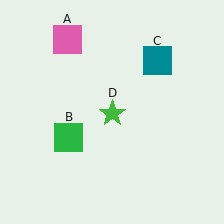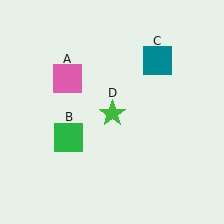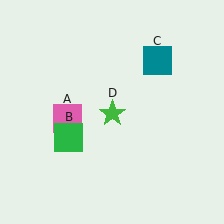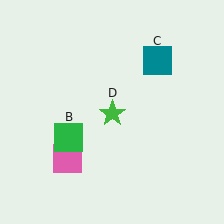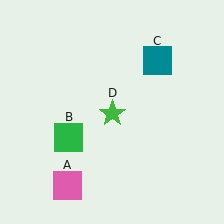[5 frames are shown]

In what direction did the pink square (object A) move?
The pink square (object A) moved down.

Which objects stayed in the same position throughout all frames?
Green square (object B) and teal square (object C) and green star (object D) remained stationary.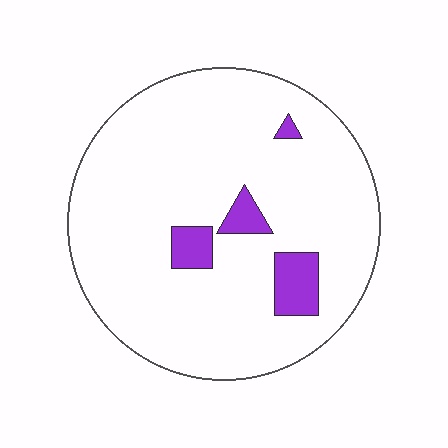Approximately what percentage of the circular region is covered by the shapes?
Approximately 10%.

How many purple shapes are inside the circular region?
4.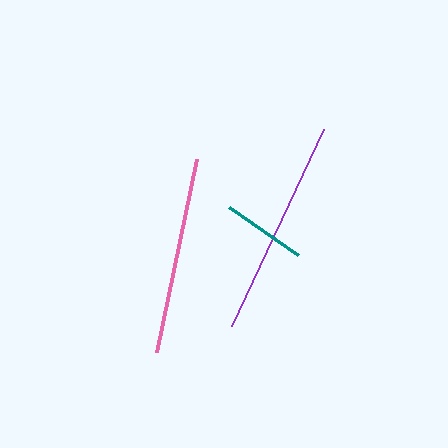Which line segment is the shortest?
The teal line is the shortest at approximately 85 pixels.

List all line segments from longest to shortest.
From longest to shortest: purple, pink, teal.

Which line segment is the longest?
The purple line is the longest at approximately 217 pixels.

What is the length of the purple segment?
The purple segment is approximately 217 pixels long.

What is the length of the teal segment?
The teal segment is approximately 85 pixels long.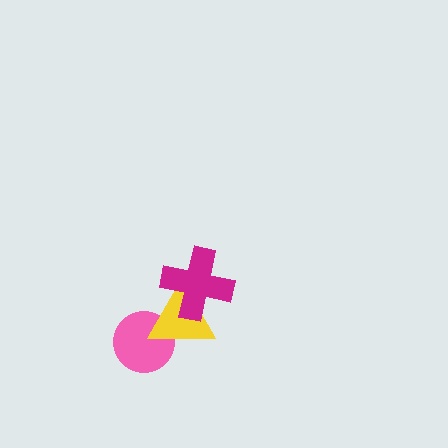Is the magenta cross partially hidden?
No, no other shape covers it.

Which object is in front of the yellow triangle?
The magenta cross is in front of the yellow triangle.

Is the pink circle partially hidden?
Yes, it is partially covered by another shape.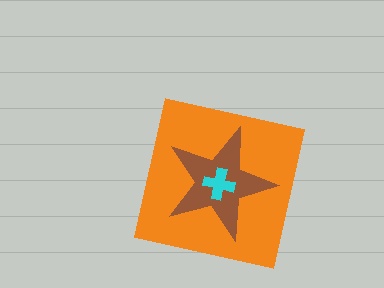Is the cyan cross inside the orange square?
Yes.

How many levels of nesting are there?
3.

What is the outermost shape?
The orange square.